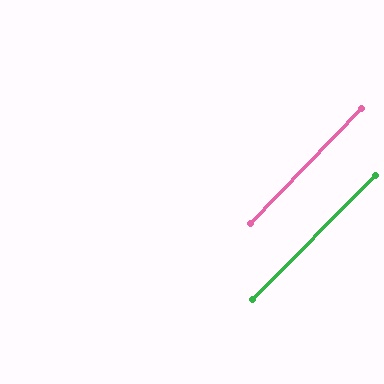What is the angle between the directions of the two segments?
Approximately 1 degree.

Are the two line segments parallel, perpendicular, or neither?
Parallel — their directions differ by only 0.9°.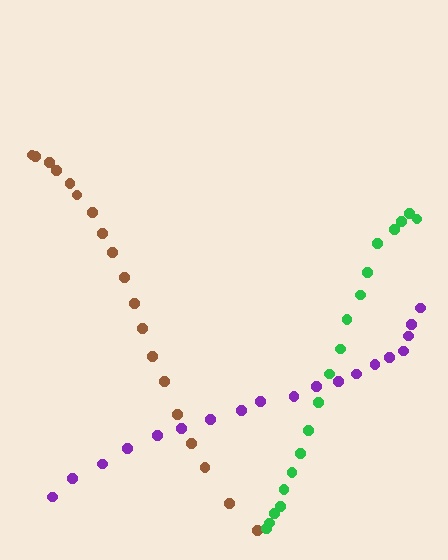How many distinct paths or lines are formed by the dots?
There are 3 distinct paths.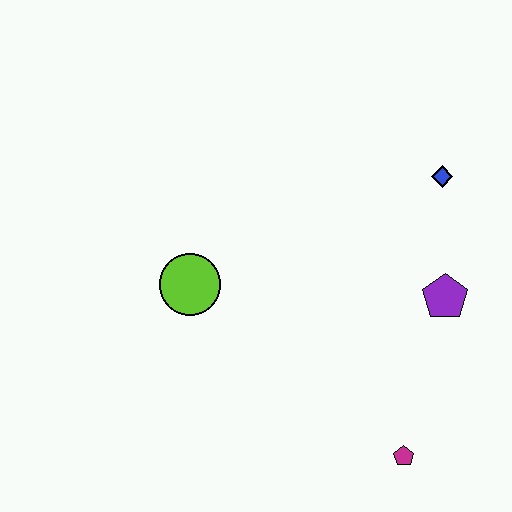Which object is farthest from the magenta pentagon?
The blue diamond is farthest from the magenta pentagon.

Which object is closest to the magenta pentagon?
The purple pentagon is closest to the magenta pentagon.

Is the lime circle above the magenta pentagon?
Yes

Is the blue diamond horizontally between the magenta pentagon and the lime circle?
No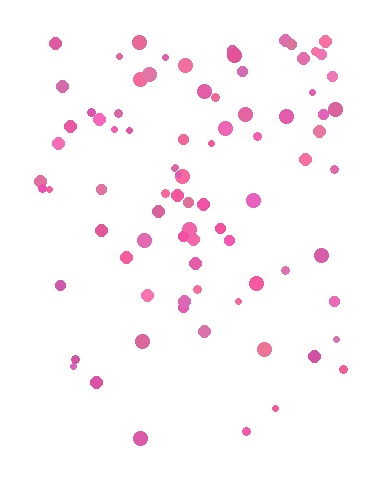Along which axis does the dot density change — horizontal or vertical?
Vertical.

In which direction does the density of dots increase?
From bottom to top, with the top side densest.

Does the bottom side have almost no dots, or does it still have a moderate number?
Still a moderate number, just noticeably fewer than the top.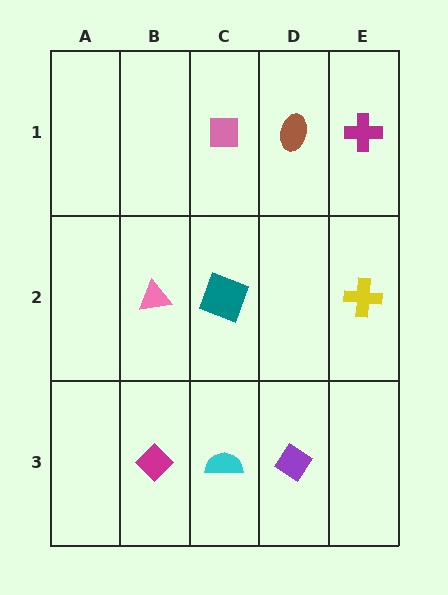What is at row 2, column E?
A yellow cross.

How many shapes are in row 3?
3 shapes.